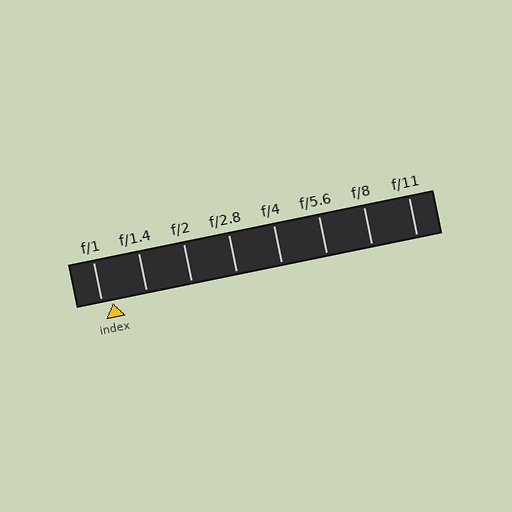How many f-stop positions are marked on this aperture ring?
There are 8 f-stop positions marked.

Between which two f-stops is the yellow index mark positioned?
The index mark is between f/1 and f/1.4.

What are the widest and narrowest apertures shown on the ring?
The widest aperture shown is f/1 and the narrowest is f/11.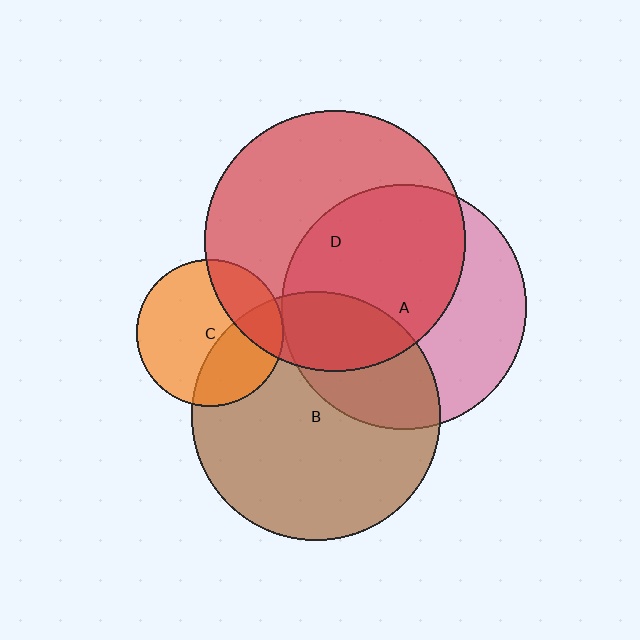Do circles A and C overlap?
Yes.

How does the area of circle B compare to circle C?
Approximately 2.9 times.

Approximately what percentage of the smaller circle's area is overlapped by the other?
Approximately 5%.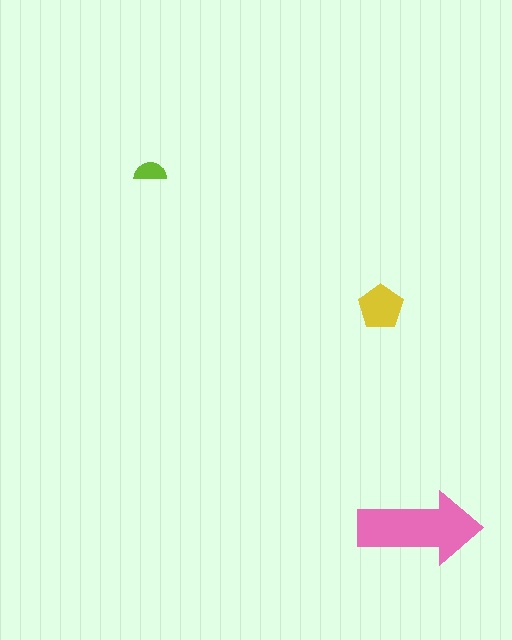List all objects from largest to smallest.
The pink arrow, the yellow pentagon, the lime semicircle.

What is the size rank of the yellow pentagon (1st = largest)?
2nd.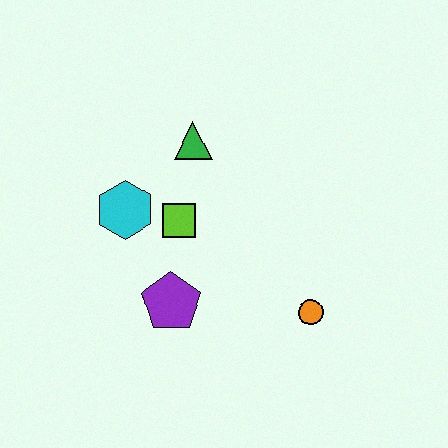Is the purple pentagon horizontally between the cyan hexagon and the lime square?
Yes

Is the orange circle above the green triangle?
No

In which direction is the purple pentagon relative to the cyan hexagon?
The purple pentagon is below the cyan hexagon.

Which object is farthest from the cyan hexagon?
The orange circle is farthest from the cyan hexagon.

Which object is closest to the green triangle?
The lime square is closest to the green triangle.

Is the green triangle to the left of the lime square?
No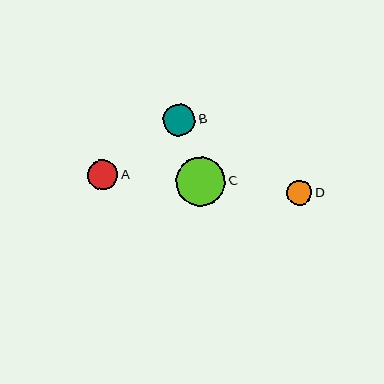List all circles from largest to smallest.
From largest to smallest: C, B, A, D.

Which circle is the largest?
Circle C is the largest with a size of approximately 49 pixels.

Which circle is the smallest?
Circle D is the smallest with a size of approximately 25 pixels.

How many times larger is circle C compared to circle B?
Circle C is approximately 1.5 times the size of circle B.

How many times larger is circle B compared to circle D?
Circle B is approximately 1.3 times the size of circle D.